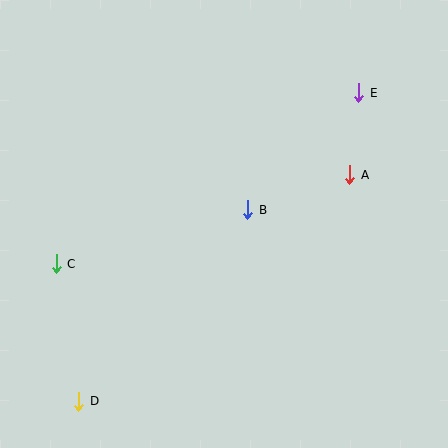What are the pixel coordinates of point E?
Point E is at (359, 93).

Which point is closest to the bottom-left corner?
Point D is closest to the bottom-left corner.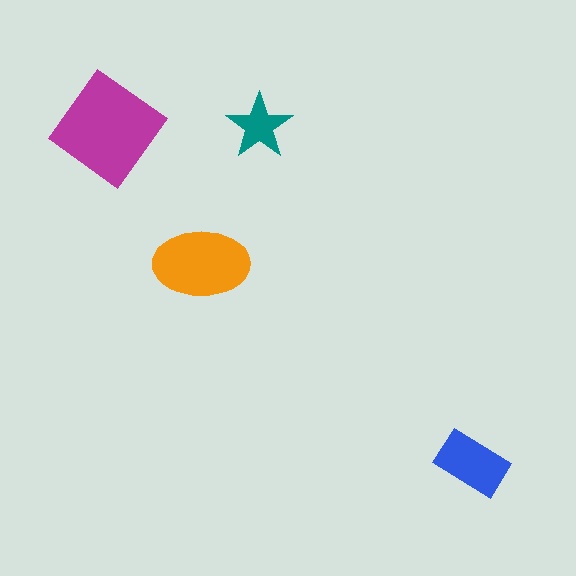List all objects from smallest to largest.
The teal star, the blue rectangle, the orange ellipse, the magenta diamond.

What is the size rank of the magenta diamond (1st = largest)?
1st.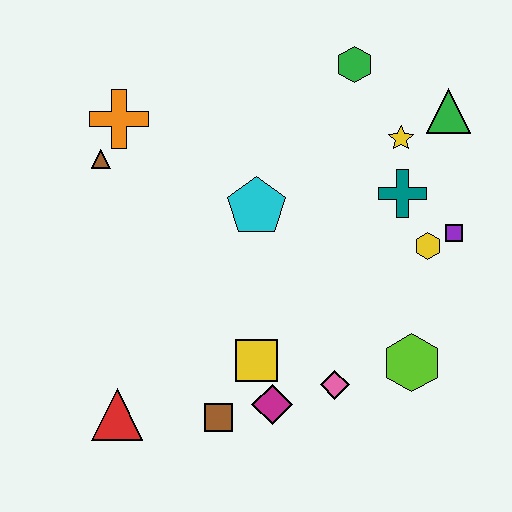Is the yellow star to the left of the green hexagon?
No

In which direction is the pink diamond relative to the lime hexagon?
The pink diamond is to the left of the lime hexagon.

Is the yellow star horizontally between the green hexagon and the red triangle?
No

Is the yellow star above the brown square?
Yes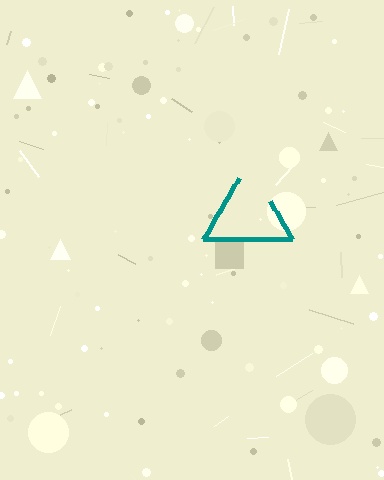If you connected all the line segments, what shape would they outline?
They would outline a triangle.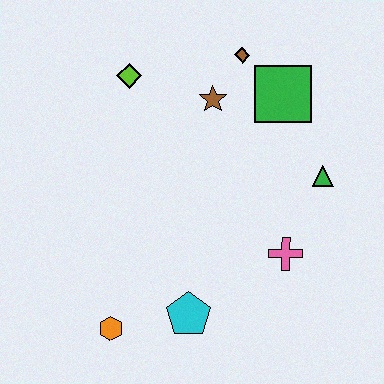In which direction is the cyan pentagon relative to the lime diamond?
The cyan pentagon is below the lime diamond.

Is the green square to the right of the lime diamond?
Yes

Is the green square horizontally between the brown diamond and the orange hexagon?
No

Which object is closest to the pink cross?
The green triangle is closest to the pink cross.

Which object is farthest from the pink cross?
The lime diamond is farthest from the pink cross.